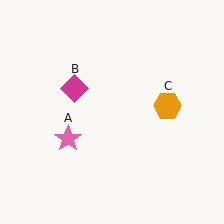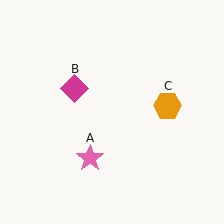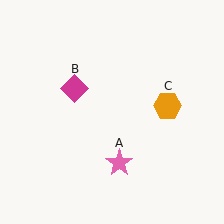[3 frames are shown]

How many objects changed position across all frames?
1 object changed position: pink star (object A).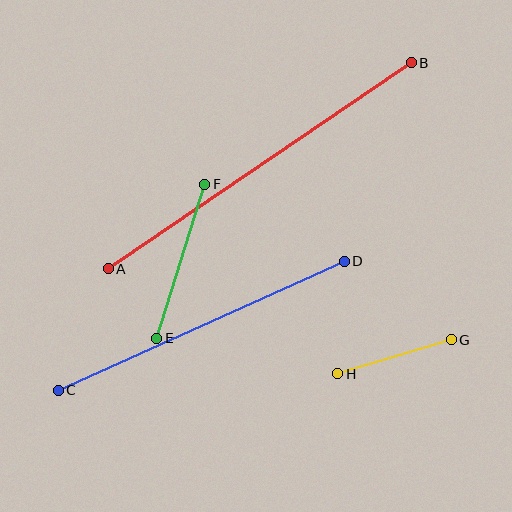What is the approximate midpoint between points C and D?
The midpoint is at approximately (201, 326) pixels.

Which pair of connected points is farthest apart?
Points A and B are farthest apart.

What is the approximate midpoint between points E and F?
The midpoint is at approximately (180, 261) pixels.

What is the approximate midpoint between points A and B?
The midpoint is at approximately (260, 166) pixels.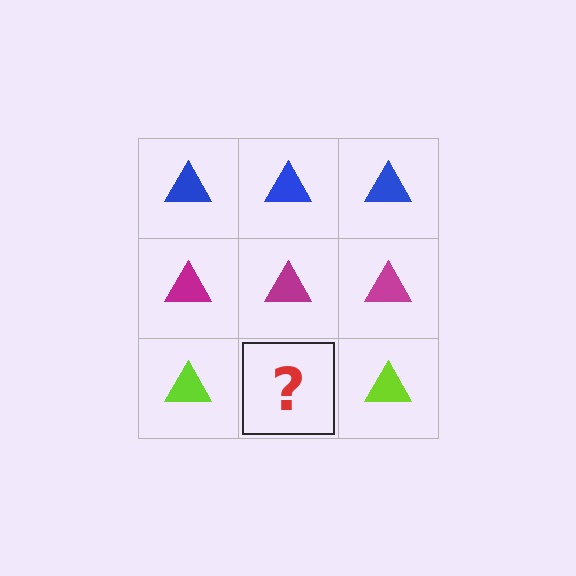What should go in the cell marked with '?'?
The missing cell should contain a lime triangle.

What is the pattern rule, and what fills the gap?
The rule is that each row has a consistent color. The gap should be filled with a lime triangle.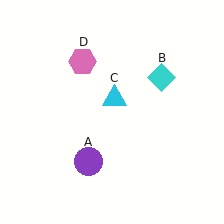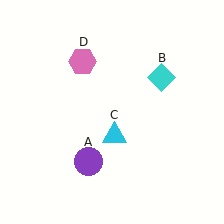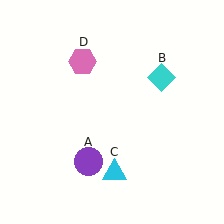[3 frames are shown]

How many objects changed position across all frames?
1 object changed position: cyan triangle (object C).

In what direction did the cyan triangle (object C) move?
The cyan triangle (object C) moved down.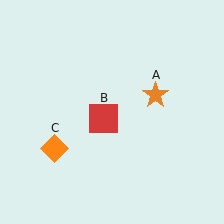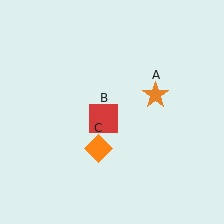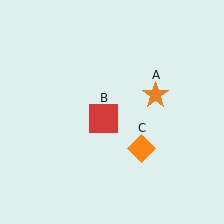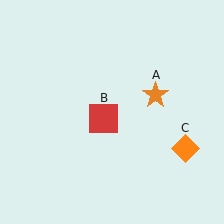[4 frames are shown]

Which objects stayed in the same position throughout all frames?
Orange star (object A) and red square (object B) remained stationary.